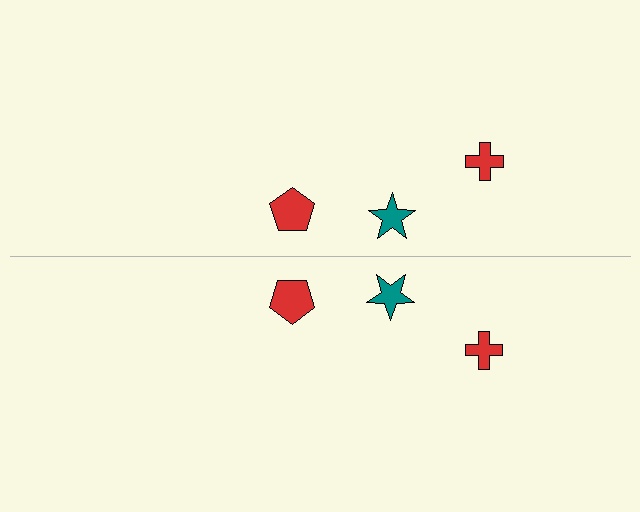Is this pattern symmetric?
Yes, this pattern has bilateral (reflection) symmetry.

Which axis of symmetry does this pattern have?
The pattern has a horizontal axis of symmetry running through the center of the image.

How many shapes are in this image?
There are 6 shapes in this image.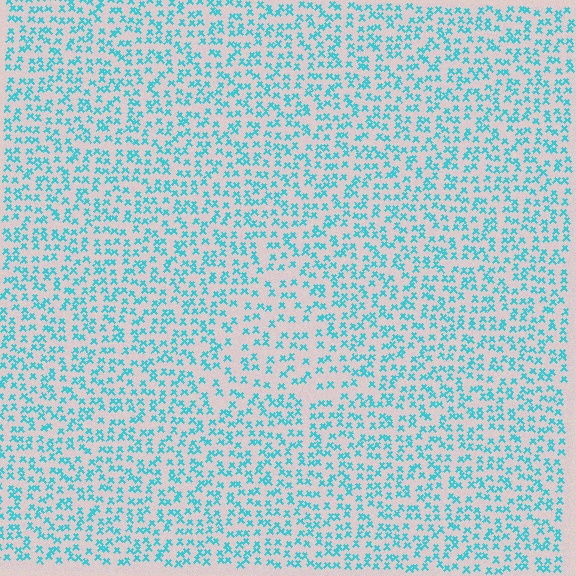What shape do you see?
I see a triangle.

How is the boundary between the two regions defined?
The boundary is defined by a change in element density (approximately 1.6x ratio). All elements are the same color, size, and shape.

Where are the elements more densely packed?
The elements are more densely packed outside the triangle boundary.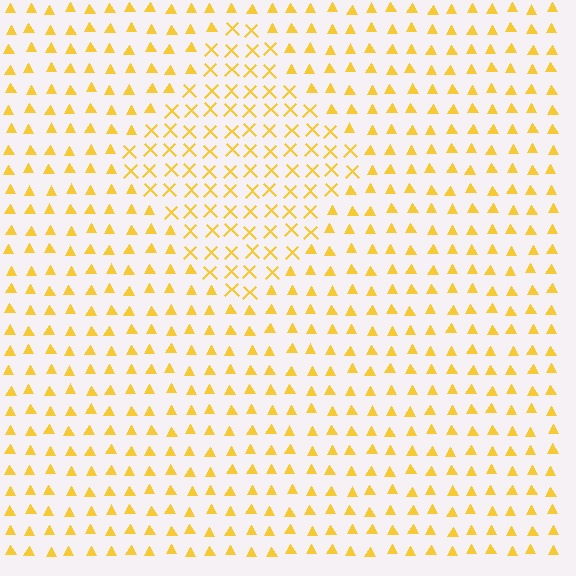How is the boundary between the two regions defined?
The boundary is defined by a change in element shape: X marks inside vs. triangles outside. All elements share the same color and spacing.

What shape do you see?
I see a diamond.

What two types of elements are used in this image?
The image uses X marks inside the diamond region and triangles outside it.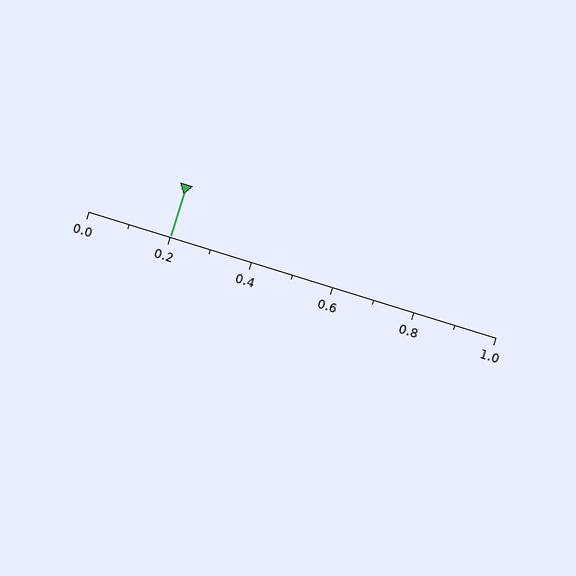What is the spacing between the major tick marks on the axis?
The major ticks are spaced 0.2 apart.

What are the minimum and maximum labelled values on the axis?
The axis runs from 0.0 to 1.0.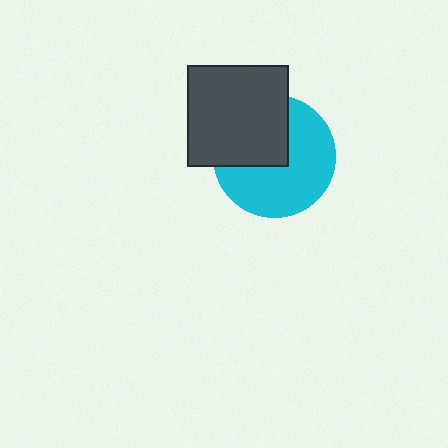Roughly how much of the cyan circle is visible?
About half of it is visible (roughly 60%).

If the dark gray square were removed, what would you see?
You would see the complete cyan circle.